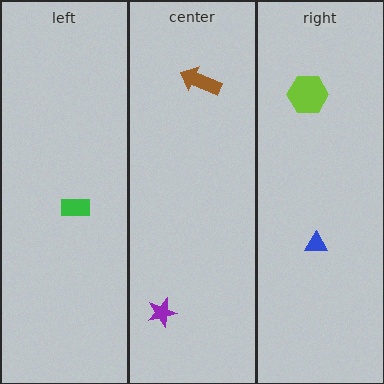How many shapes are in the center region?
2.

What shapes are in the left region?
The green rectangle.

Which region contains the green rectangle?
The left region.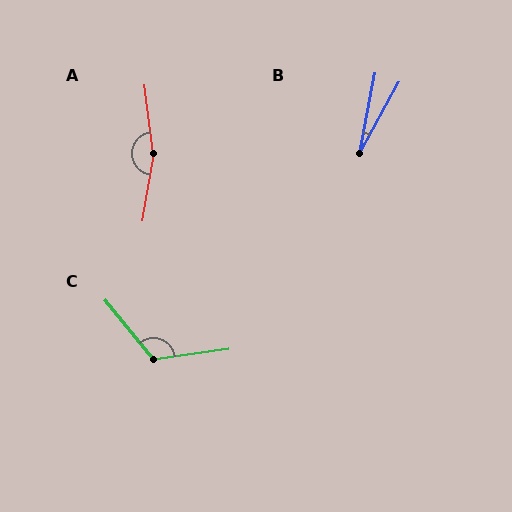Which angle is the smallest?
B, at approximately 18 degrees.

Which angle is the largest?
A, at approximately 163 degrees.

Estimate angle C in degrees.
Approximately 122 degrees.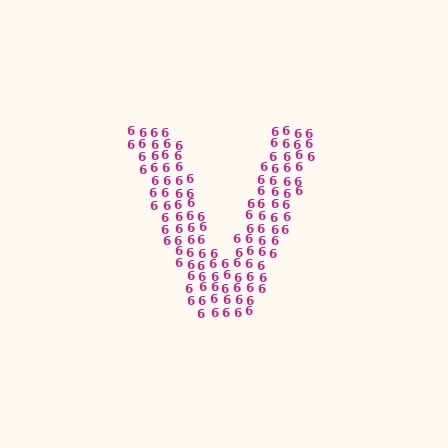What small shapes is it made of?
It is made of small digit 6's.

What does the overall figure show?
The overall figure shows the letter V.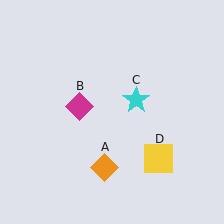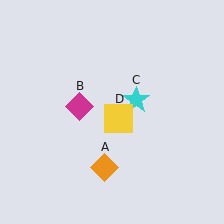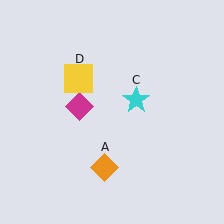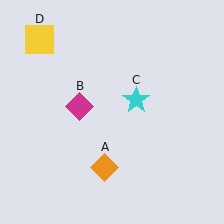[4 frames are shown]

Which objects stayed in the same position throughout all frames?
Orange diamond (object A) and magenta diamond (object B) and cyan star (object C) remained stationary.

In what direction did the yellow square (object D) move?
The yellow square (object D) moved up and to the left.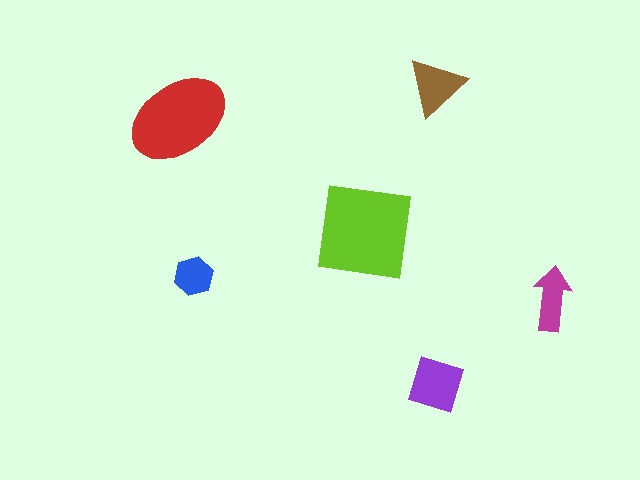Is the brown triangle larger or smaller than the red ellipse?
Smaller.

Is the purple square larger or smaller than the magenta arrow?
Larger.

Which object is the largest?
The lime square.